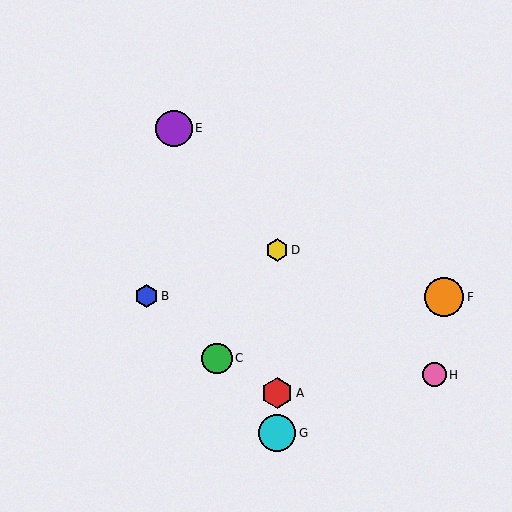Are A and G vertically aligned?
Yes, both are at x≈277.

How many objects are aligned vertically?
3 objects (A, D, G) are aligned vertically.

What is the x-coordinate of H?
Object H is at x≈434.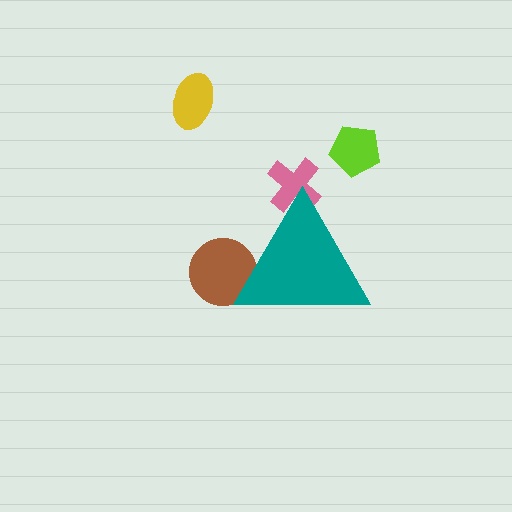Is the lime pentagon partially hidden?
No, the lime pentagon is fully visible.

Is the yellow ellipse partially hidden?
No, the yellow ellipse is fully visible.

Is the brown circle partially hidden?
Yes, the brown circle is partially hidden behind the teal triangle.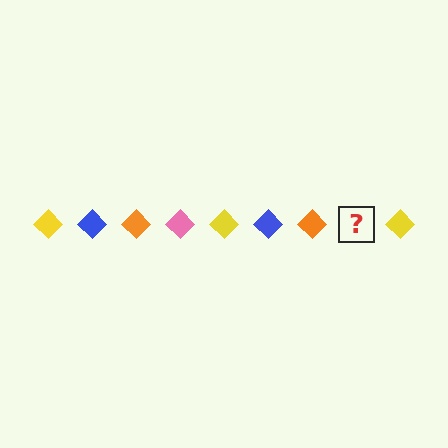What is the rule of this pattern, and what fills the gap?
The rule is that the pattern cycles through yellow, blue, orange, pink diamonds. The gap should be filled with a pink diamond.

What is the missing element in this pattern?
The missing element is a pink diamond.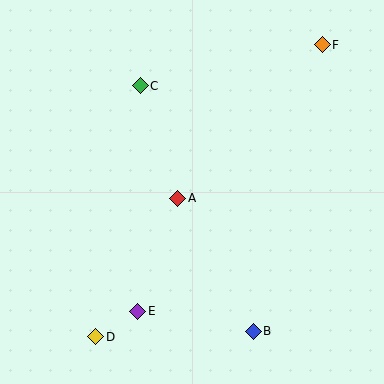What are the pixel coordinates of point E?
Point E is at (138, 311).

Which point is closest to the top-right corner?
Point F is closest to the top-right corner.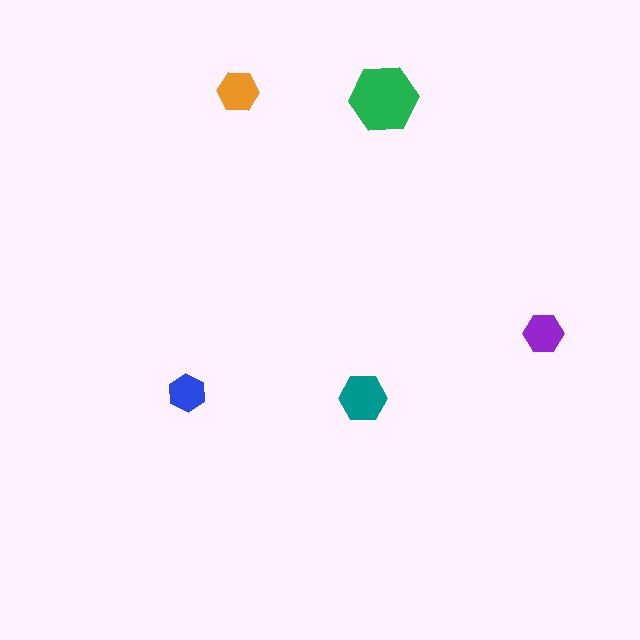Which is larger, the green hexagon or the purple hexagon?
The green one.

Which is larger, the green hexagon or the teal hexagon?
The green one.